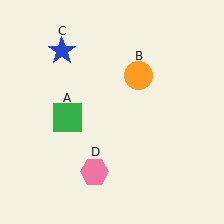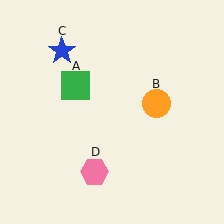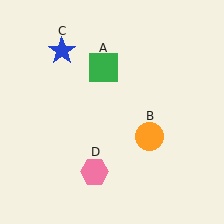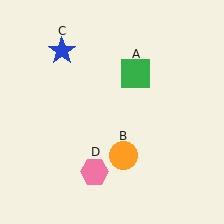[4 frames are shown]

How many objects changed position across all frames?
2 objects changed position: green square (object A), orange circle (object B).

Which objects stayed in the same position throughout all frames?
Blue star (object C) and pink hexagon (object D) remained stationary.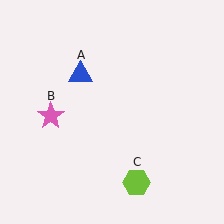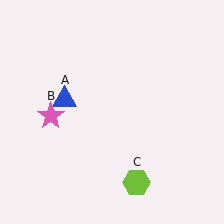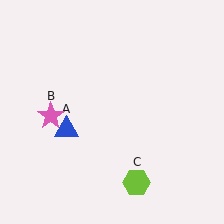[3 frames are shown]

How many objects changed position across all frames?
1 object changed position: blue triangle (object A).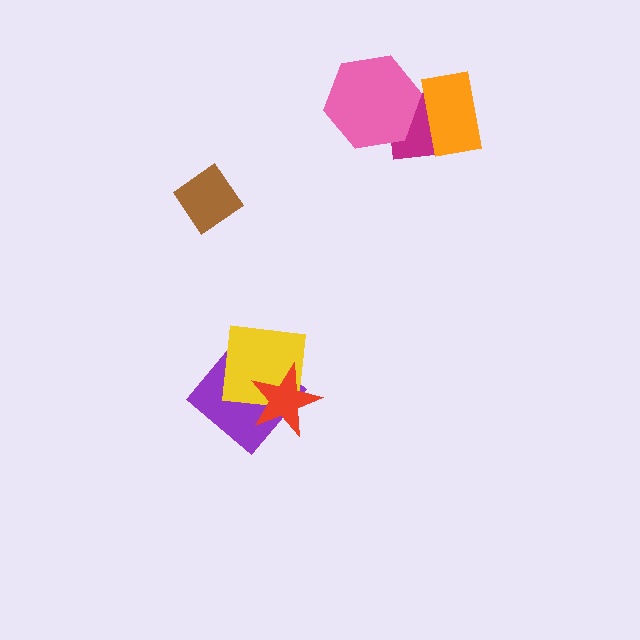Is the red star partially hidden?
No, no other shape covers it.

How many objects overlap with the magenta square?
2 objects overlap with the magenta square.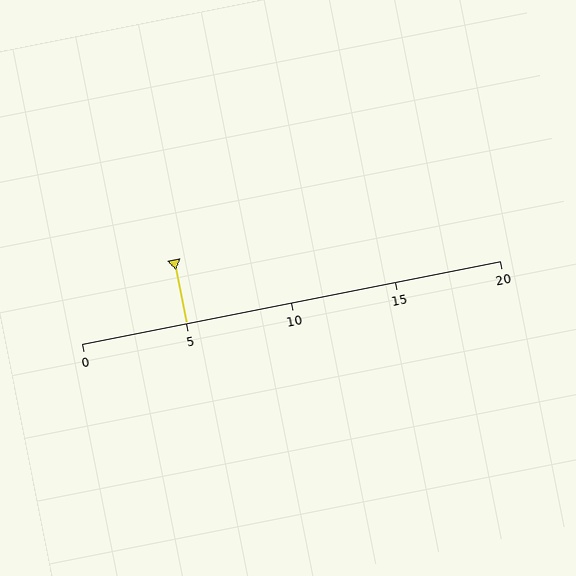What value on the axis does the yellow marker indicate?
The marker indicates approximately 5.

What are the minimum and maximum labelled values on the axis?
The axis runs from 0 to 20.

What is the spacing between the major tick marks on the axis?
The major ticks are spaced 5 apart.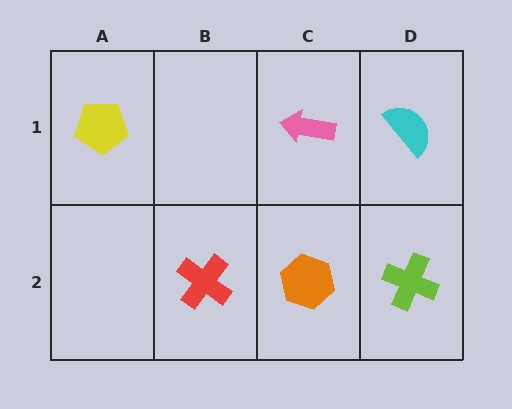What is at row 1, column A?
A yellow pentagon.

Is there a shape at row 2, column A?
No, that cell is empty.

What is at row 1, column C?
A pink arrow.